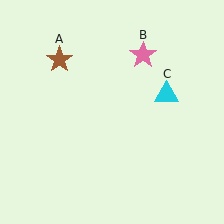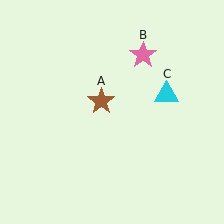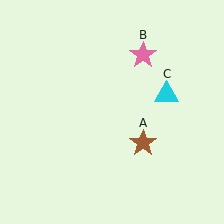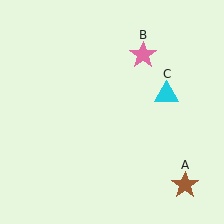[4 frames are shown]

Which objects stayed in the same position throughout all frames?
Pink star (object B) and cyan triangle (object C) remained stationary.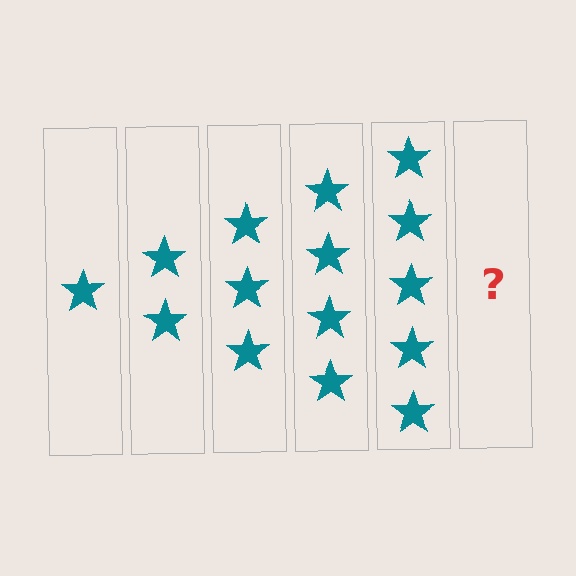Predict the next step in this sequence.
The next step is 6 stars.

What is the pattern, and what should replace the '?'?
The pattern is that each step adds one more star. The '?' should be 6 stars.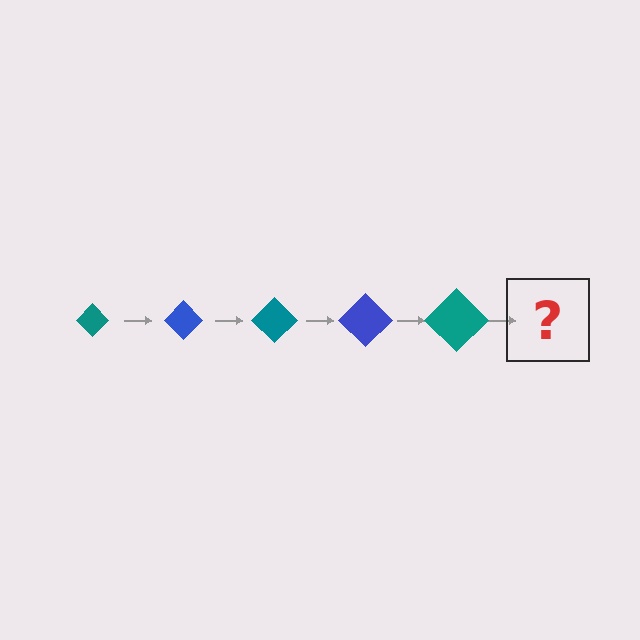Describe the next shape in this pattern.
It should be a blue diamond, larger than the previous one.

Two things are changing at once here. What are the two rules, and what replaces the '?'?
The two rules are that the diamond grows larger each step and the color cycles through teal and blue. The '?' should be a blue diamond, larger than the previous one.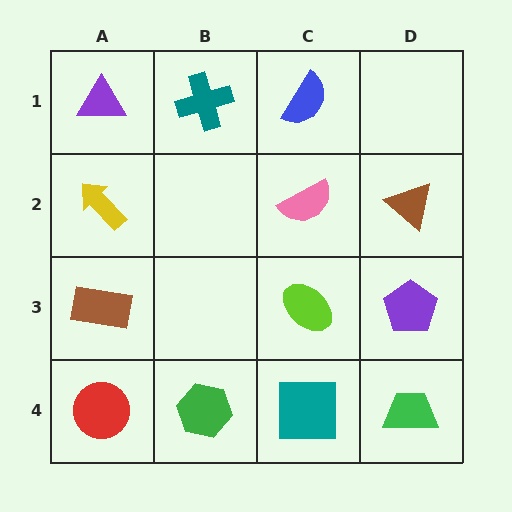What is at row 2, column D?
A brown triangle.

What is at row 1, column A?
A purple triangle.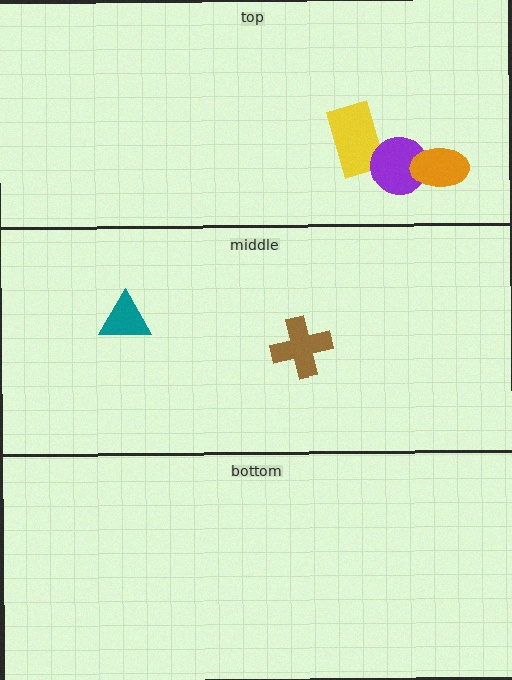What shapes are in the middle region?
The teal triangle, the brown cross.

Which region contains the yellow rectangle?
The top region.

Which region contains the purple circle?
The top region.